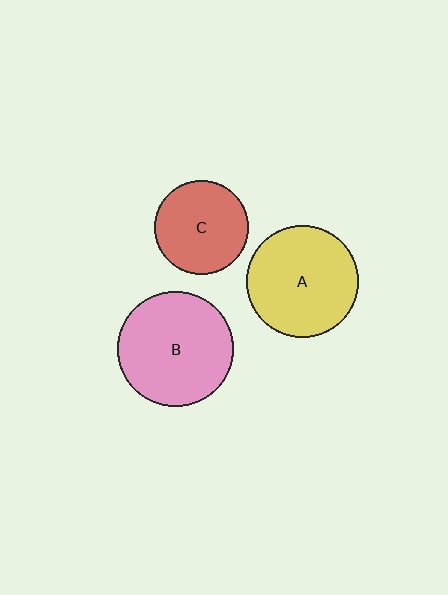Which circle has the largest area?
Circle B (pink).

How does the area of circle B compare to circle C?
Approximately 1.5 times.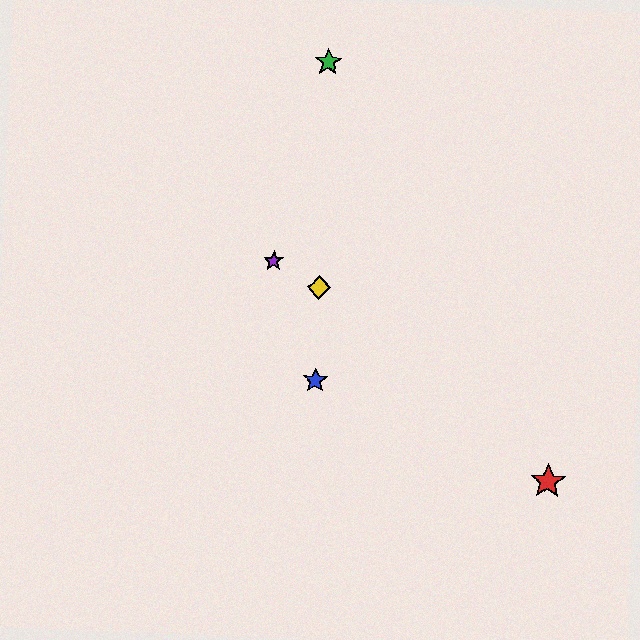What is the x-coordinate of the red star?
The red star is at x≈548.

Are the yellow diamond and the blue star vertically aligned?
Yes, both are at x≈319.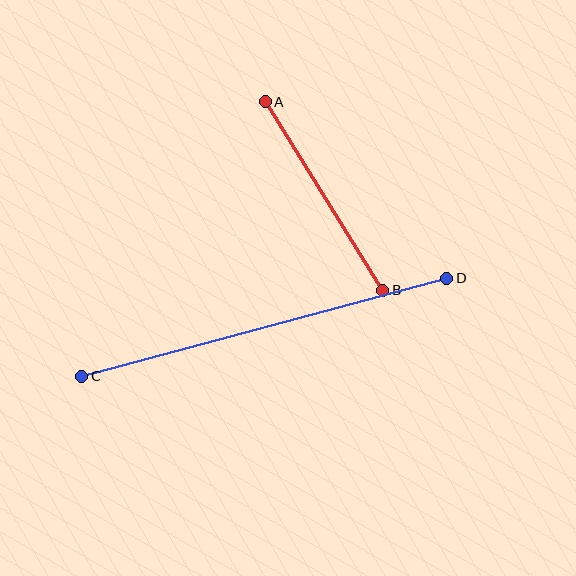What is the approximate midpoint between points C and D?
The midpoint is at approximately (264, 327) pixels.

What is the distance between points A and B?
The distance is approximately 222 pixels.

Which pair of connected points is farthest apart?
Points C and D are farthest apart.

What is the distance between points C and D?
The distance is approximately 378 pixels.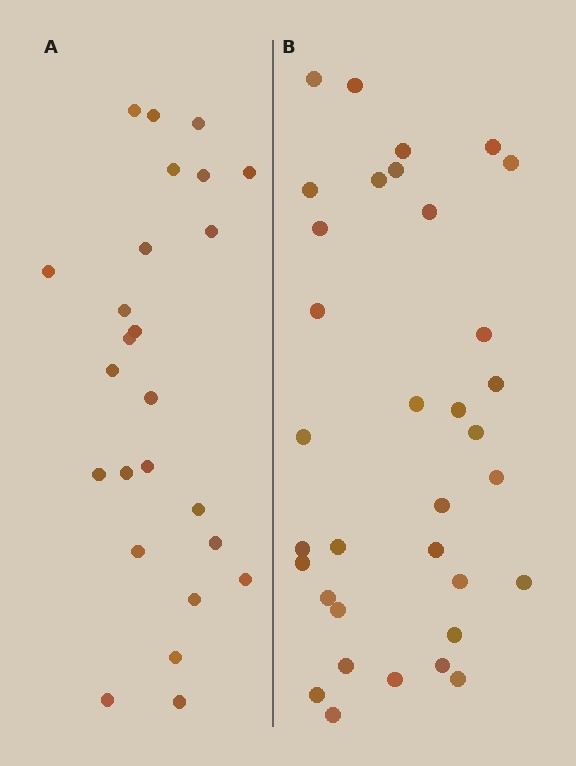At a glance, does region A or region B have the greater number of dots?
Region B (the right region) has more dots.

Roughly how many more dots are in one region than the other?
Region B has roughly 8 or so more dots than region A.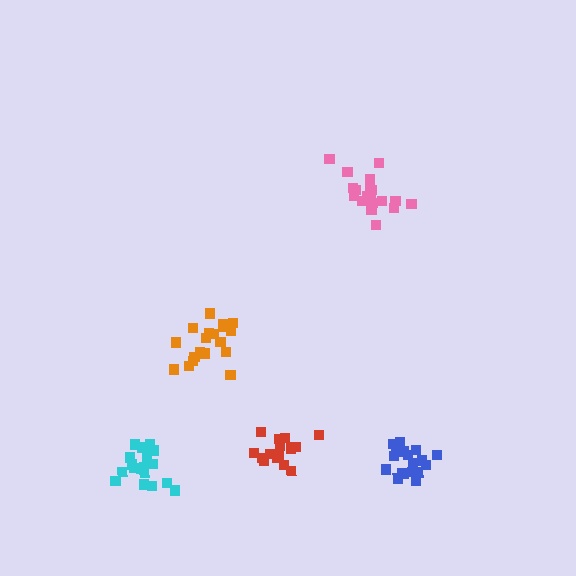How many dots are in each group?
Group 1: 19 dots, Group 2: 15 dots, Group 3: 19 dots, Group 4: 19 dots, Group 5: 19 dots (91 total).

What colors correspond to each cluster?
The clusters are colored: pink, red, orange, blue, cyan.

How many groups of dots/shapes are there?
There are 5 groups.